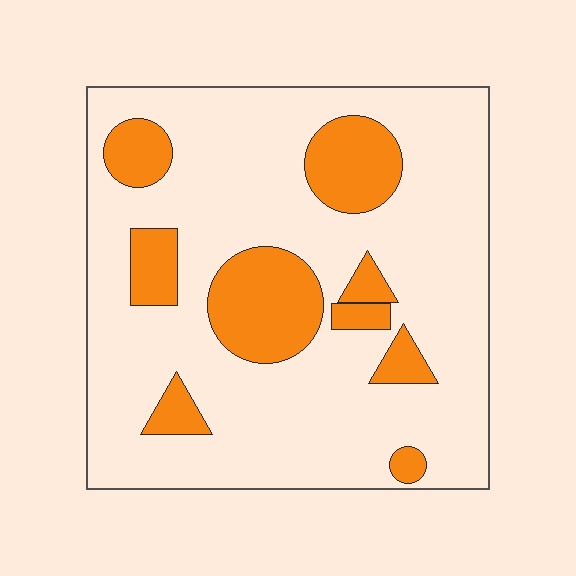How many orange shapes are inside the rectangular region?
9.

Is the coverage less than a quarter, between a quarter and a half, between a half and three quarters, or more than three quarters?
Less than a quarter.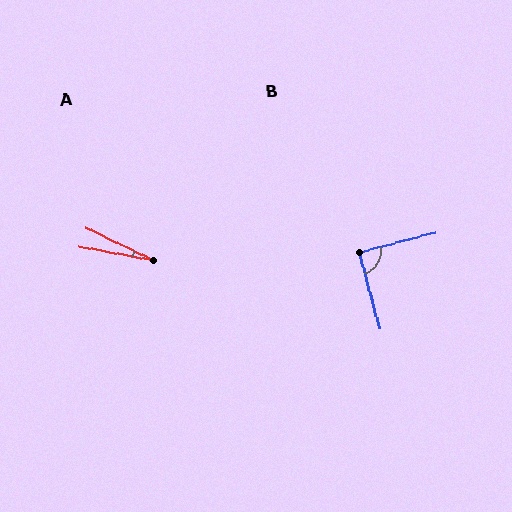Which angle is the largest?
B, at approximately 89 degrees.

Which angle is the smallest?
A, at approximately 16 degrees.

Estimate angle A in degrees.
Approximately 16 degrees.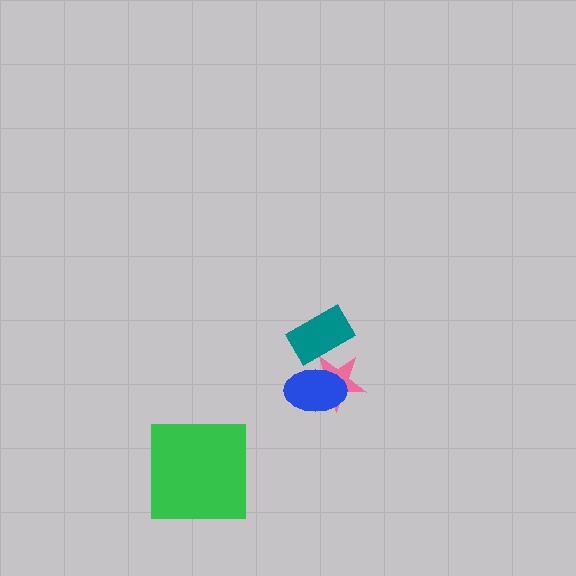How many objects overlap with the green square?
0 objects overlap with the green square.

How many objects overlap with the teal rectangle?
2 objects overlap with the teal rectangle.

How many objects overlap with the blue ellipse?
2 objects overlap with the blue ellipse.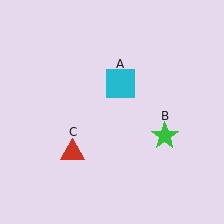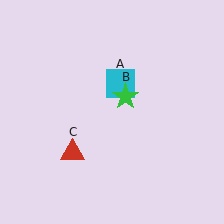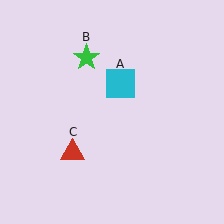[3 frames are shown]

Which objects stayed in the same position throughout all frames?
Cyan square (object A) and red triangle (object C) remained stationary.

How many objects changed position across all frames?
1 object changed position: green star (object B).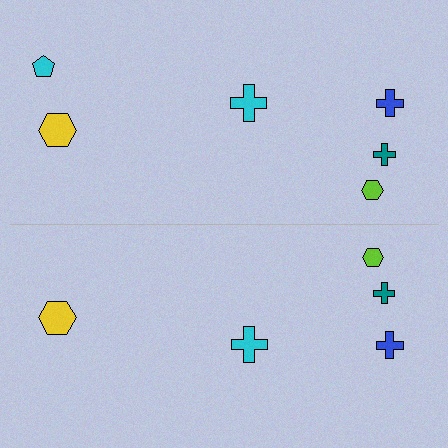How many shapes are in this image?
There are 11 shapes in this image.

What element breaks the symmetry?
A cyan pentagon is missing from the bottom side.